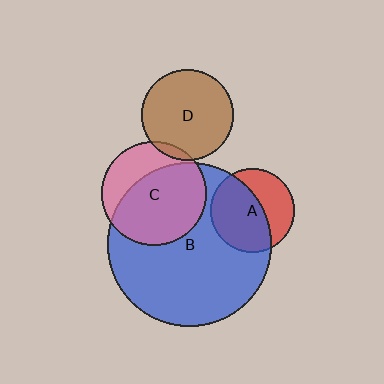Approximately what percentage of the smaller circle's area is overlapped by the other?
Approximately 5%.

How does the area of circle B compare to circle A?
Approximately 3.8 times.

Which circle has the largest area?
Circle B (blue).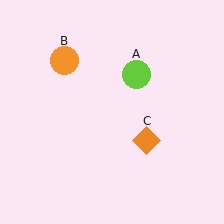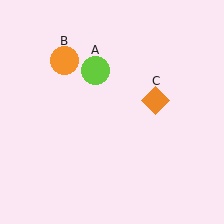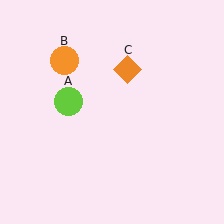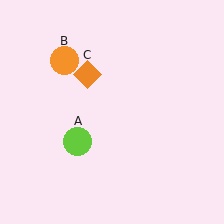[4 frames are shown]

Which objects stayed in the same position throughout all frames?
Orange circle (object B) remained stationary.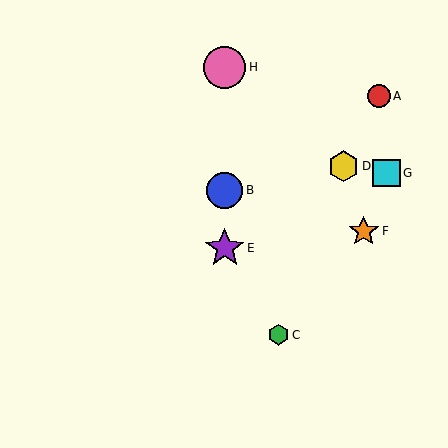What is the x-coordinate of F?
Object F is at x≈364.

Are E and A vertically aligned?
No, E is at x≈225 and A is at x≈379.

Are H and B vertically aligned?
Yes, both are at x≈225.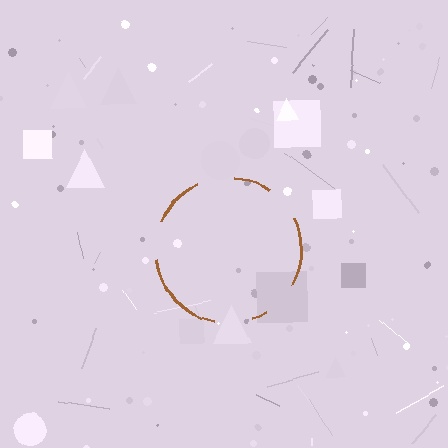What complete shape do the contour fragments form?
The contour fragments form a circle.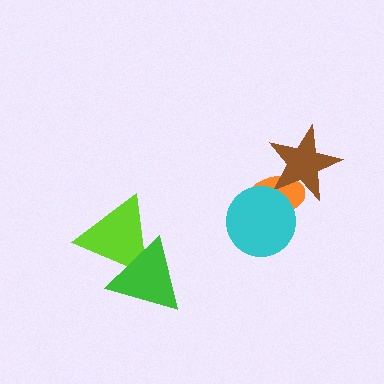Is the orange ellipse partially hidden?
Yes, it is partially covered by another shape.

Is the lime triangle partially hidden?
Yes, it is partially covered by another shape.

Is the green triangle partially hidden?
No, no other shape covers it.